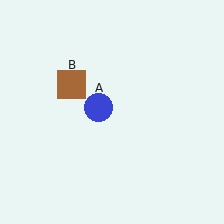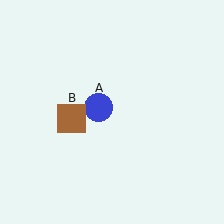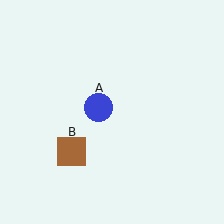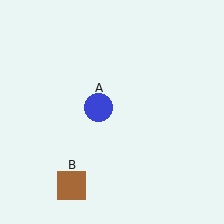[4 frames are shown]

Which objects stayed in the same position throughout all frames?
Blue circle (object A) remained stationary.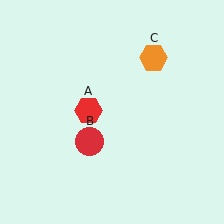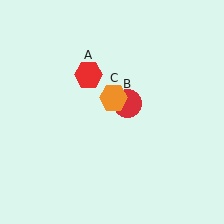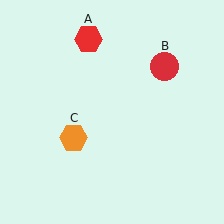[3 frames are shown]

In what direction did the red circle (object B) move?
The red circle (object B) moved up and to the right.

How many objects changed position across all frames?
3 objects changed position: red hexagon (object A), red circle (object B), orange hexagon (object C).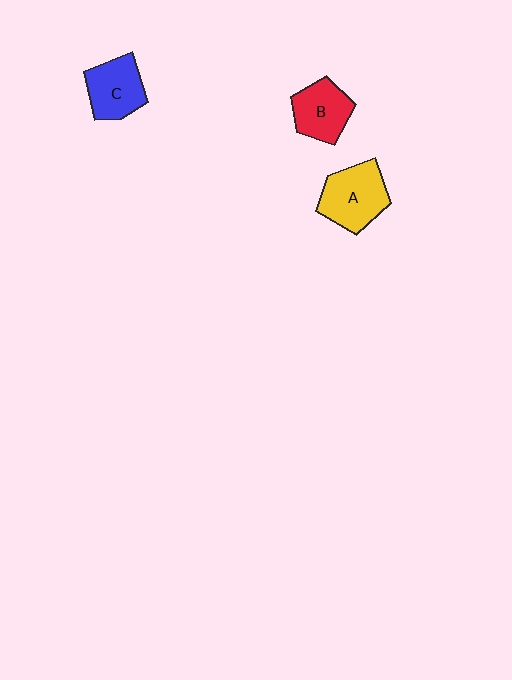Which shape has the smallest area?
Shape B (red).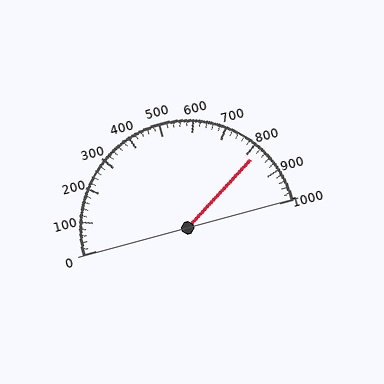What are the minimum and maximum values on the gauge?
The gauge ranges from 0 to 1000.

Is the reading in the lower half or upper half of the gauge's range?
The reading is in the upper half of the range (0 to 1000).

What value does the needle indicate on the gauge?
The needle indicates approximately 820.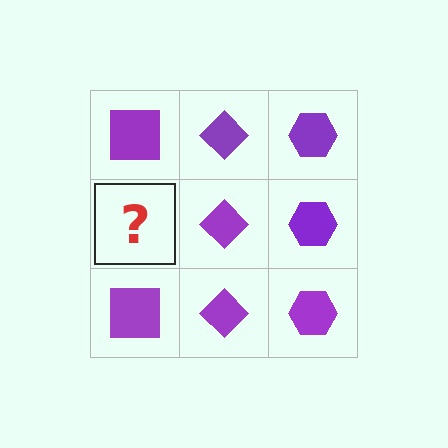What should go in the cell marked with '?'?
The missing cell should contain a purple square.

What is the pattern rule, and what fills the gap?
The rule is that each column has a consistent shape. The gap should be filled with a purple square.